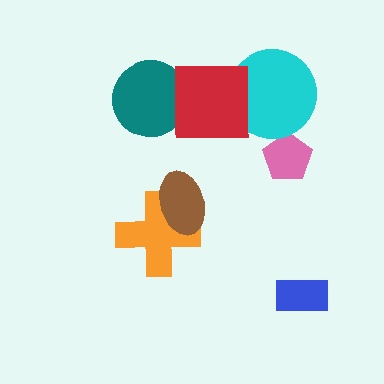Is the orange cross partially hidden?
Yes, it is partially covered by another shape.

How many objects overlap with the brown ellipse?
1 object overlaps with the brown ellipse.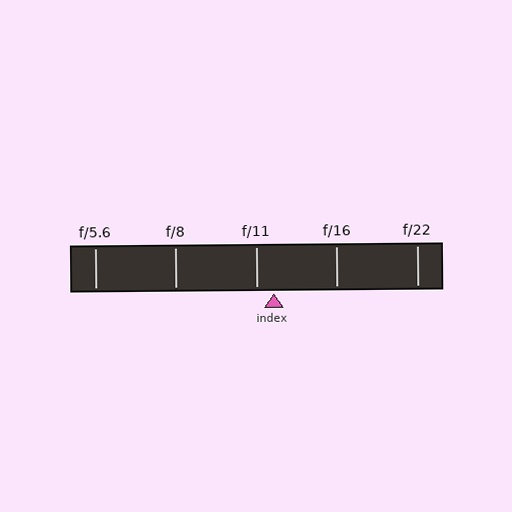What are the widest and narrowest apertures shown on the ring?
The widest aperture shown is f/5.6 and the narrowest is f/22.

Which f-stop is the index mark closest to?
The index mark is closest to f/11.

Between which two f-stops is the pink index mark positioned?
The index mark is between f/11 and f/16.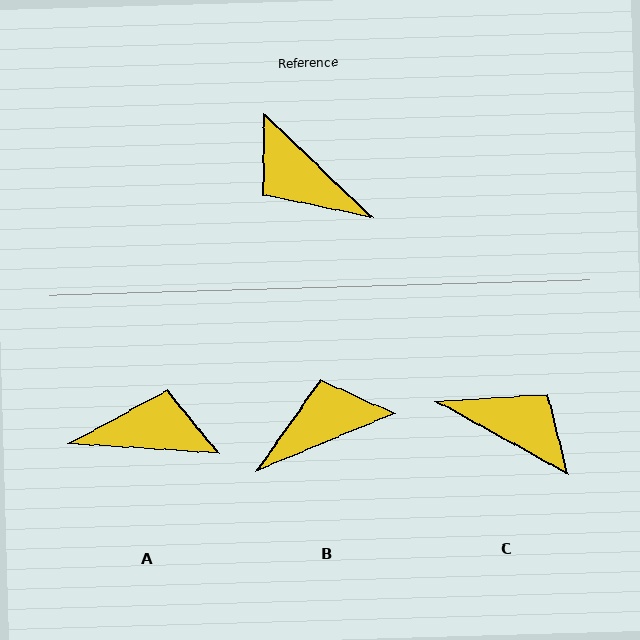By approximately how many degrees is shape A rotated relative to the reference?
Approximately 140 degrees clockwise.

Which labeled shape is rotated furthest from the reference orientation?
C, about 165 degrees away.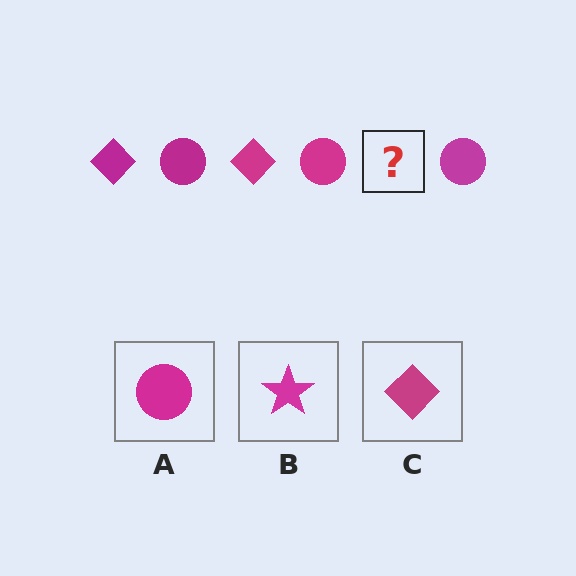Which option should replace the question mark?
Option C.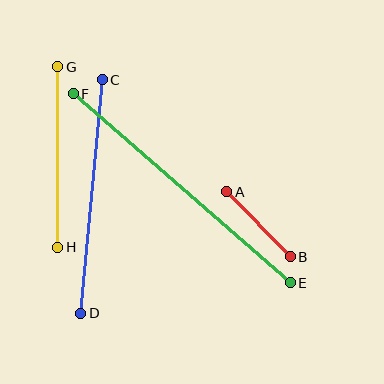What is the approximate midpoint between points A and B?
The midpoint is at approximately (259, 224) pixels.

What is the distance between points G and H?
The distance is approximately 180 pixels.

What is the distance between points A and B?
The distance is approximately 91 pixels.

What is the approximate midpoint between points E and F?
The midpoint is at approximately (182, 188) pixels.